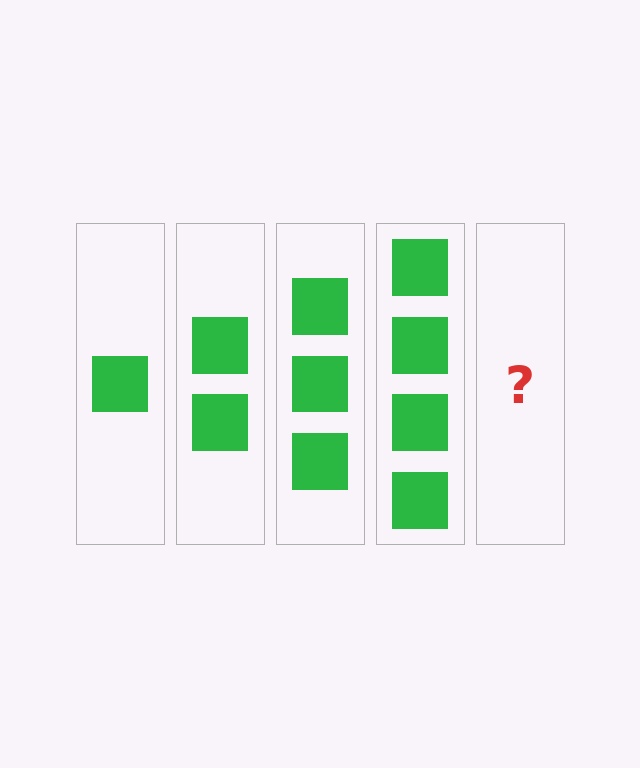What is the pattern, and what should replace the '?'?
The pattern is that each step adds one more square. The '?' should be 5 squares.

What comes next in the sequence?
The next element should be 5 squares.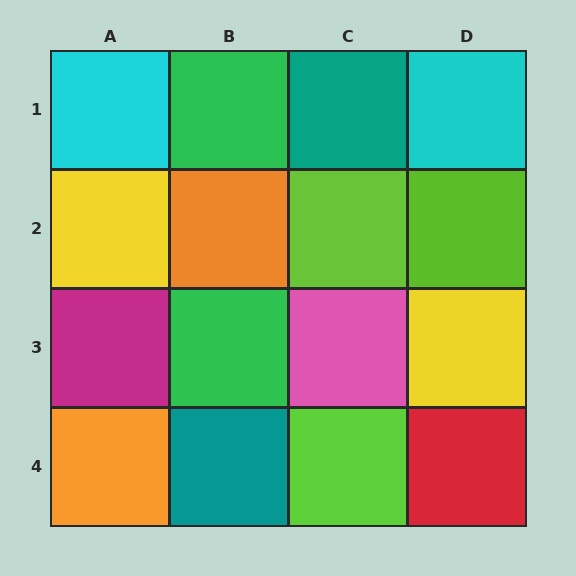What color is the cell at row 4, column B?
Teal.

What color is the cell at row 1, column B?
Green.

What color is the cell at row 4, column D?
Red.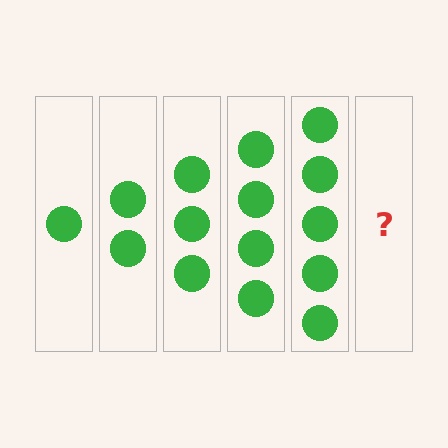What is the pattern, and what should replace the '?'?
The pattern is that each step adds one more circle. The '?' should be 6 circles.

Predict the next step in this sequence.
The next step is 6 circles.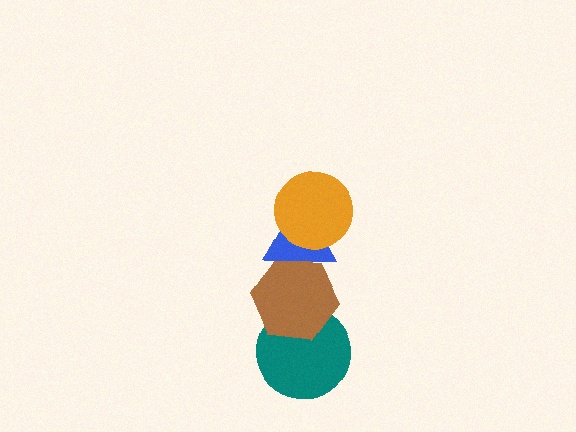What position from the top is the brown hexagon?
The brown hexagon is 3rd from the top.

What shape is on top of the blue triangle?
The orange circle is on top of the blue triangle.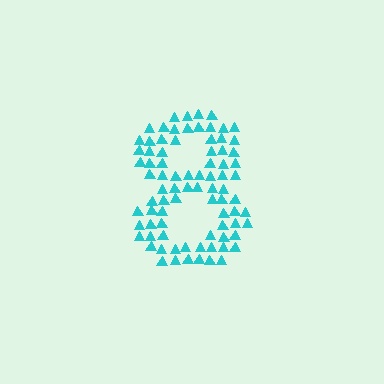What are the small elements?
The small elements are triangles.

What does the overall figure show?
The overall figure shows the digit 8.